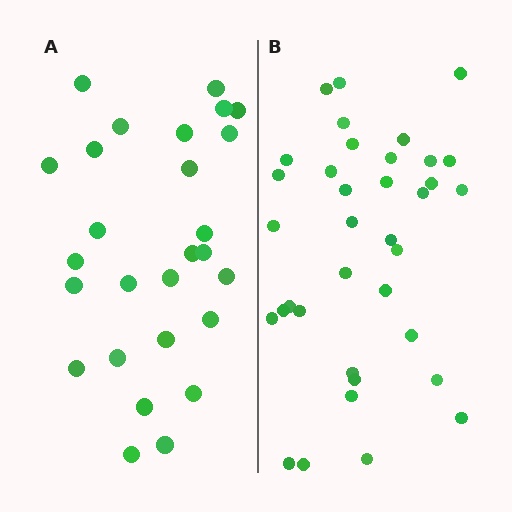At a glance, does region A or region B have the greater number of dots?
Region B (the right region) has more dots.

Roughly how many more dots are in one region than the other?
Region B has roughly 8 or so more dots than region A.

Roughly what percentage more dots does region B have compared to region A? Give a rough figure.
About 35% more.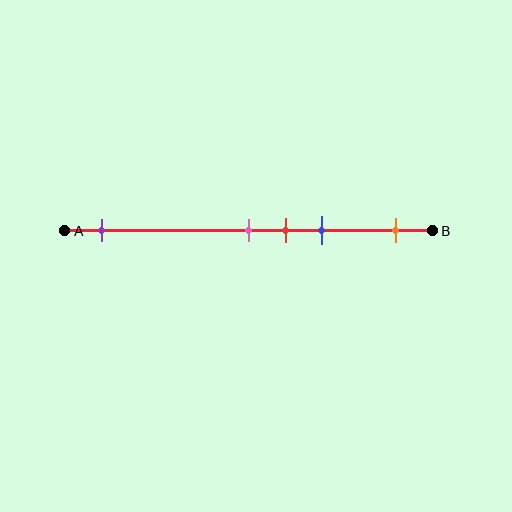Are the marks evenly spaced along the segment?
No, the marks are not evenly spaced.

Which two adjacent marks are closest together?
The pink and red marks are the closest adjacent pair.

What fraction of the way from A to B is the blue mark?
The blue mark is approximately 70% (0.7) of the way from A to B.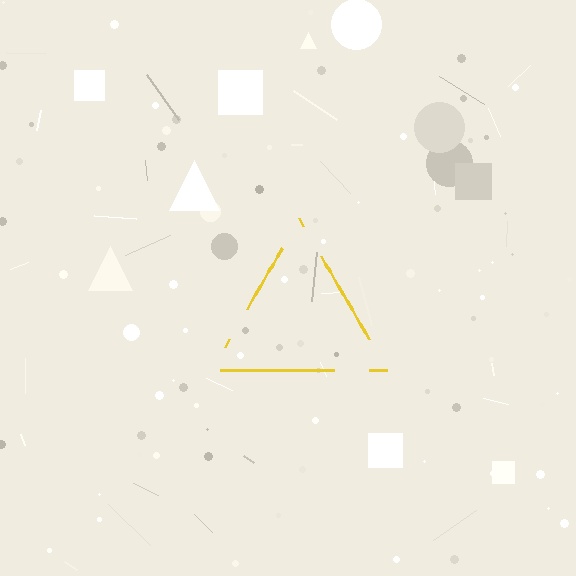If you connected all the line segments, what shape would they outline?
They would outline a triangle.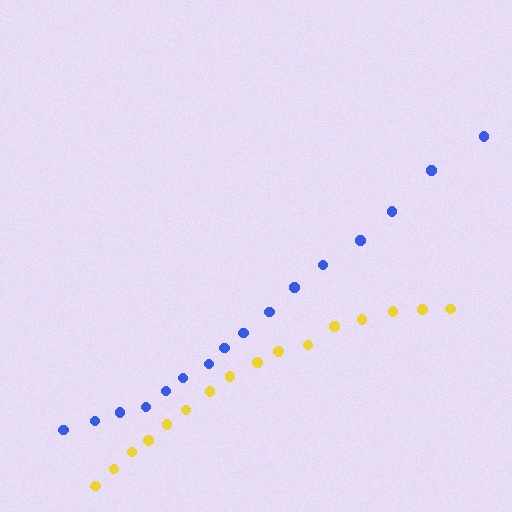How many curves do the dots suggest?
There are 2 distinct paths.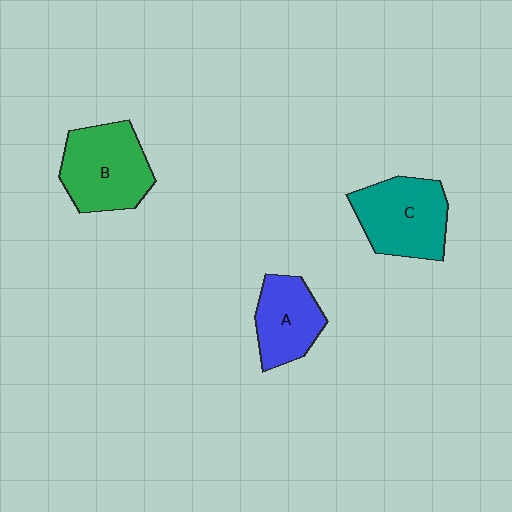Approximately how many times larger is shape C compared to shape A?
Approximately 1.3 times.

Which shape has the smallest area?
Shape A (blue).